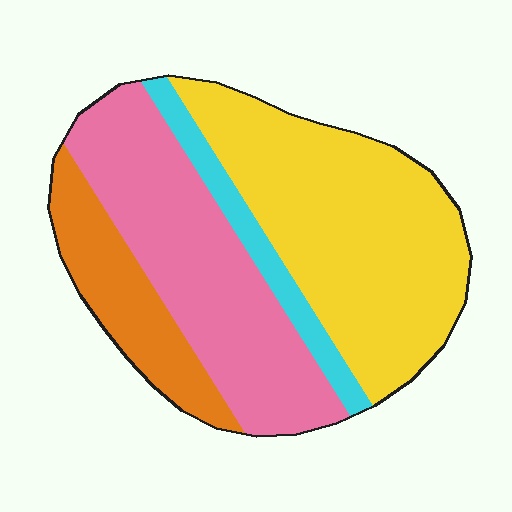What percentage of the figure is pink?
Pink takes up between a third and a half of the figure.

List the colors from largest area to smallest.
From largest to smallest: yellow, pink, orange, cyan.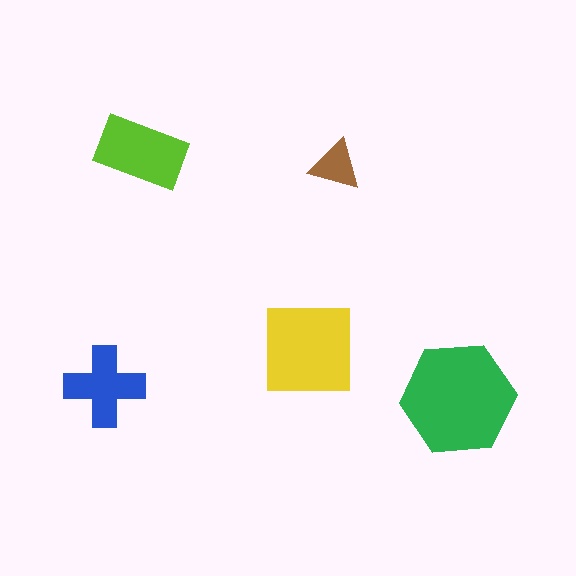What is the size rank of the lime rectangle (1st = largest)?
3rd.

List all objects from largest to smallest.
The green hexagon, the yellow square, the lime rectangle, the blue cross, the brown triangle.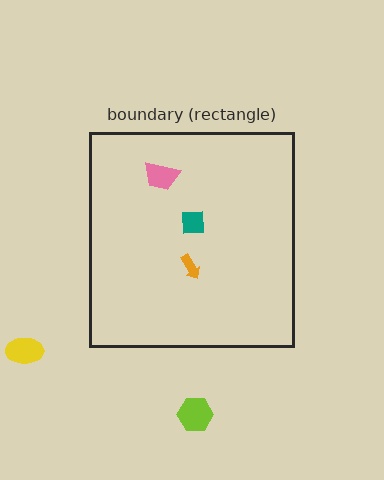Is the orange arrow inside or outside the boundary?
Inside.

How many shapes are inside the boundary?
3 inside, 2 outside.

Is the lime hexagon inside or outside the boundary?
Outside.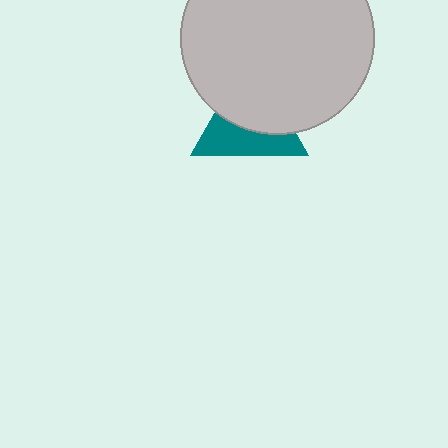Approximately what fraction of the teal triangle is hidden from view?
Roughly 55% of the teal triangle is hidden behind the light gray circle.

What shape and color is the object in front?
The object in front is a light gray circle.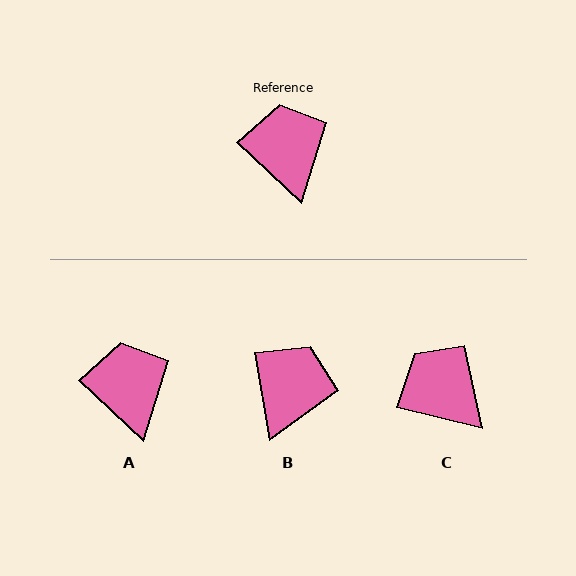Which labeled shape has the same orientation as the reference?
A.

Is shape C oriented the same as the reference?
No, it is off by about 29 degrees.